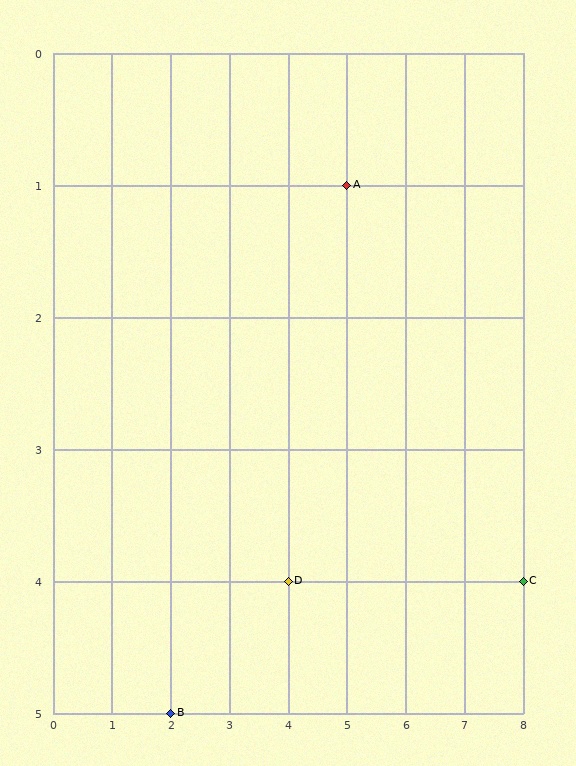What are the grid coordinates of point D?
Point D is at grid coordinates (4, 4).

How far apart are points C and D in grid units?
Points C and D are 4 columns apart.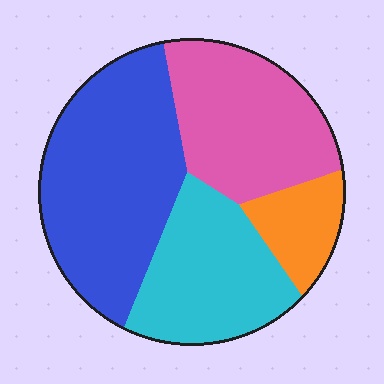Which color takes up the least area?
Orange, at roughly 10%.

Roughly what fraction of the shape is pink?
Pink covers roughly 25% of the shape.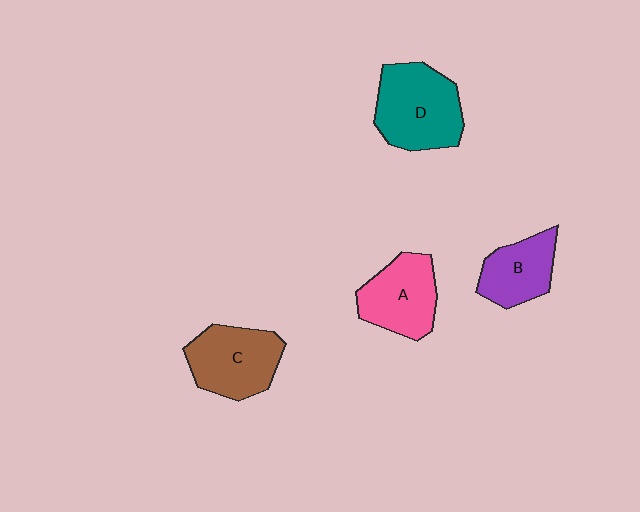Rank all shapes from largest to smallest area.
From largest to smallest: D (teal), C (brown), A (pink), B (purple).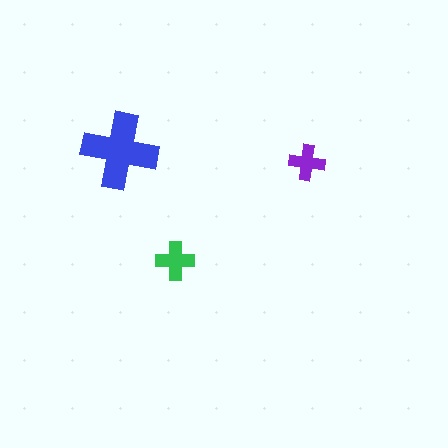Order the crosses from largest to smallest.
the blue one, the green one, the purple one.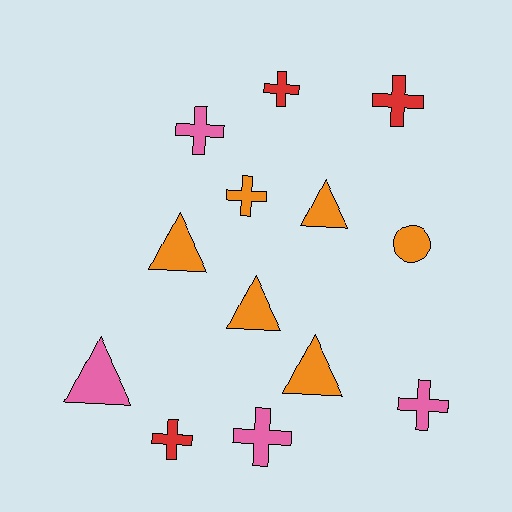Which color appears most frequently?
Orange, with 6 objects.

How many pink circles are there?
There are no pink circles.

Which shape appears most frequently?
Cross, with 7 objects.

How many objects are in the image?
There are 13 objects.